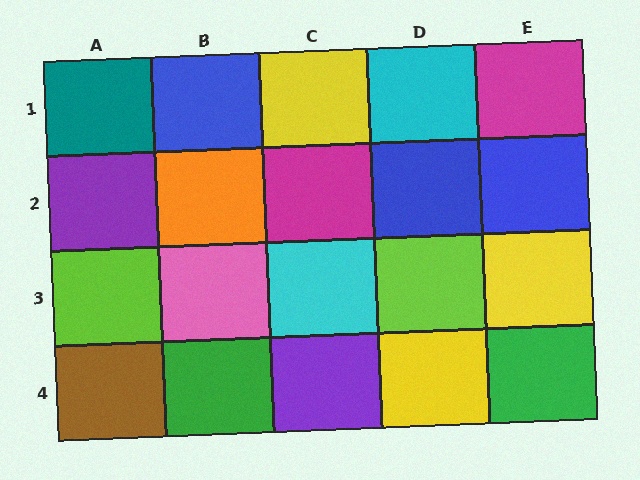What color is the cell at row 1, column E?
Magenta.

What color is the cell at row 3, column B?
Pink.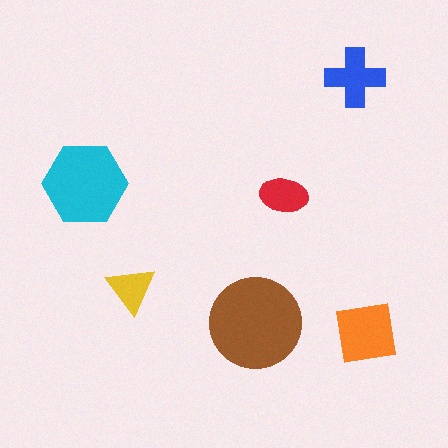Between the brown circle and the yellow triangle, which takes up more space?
The brown circle.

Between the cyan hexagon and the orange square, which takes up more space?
The cyan hexagon.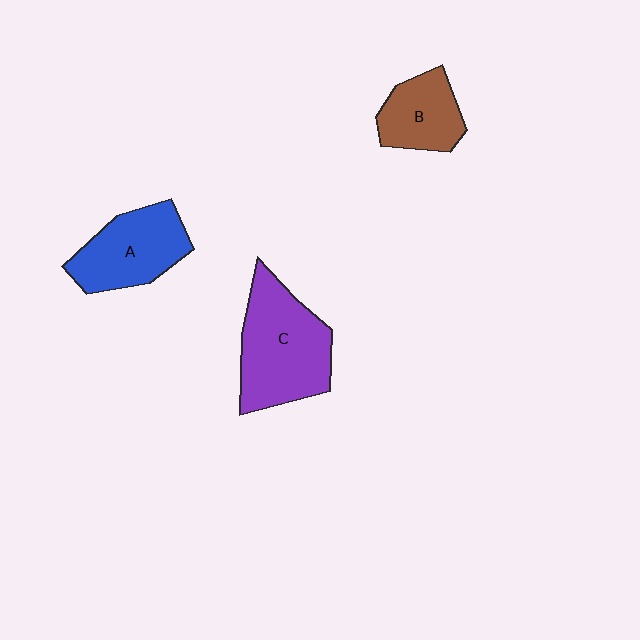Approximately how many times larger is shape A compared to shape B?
Approximately 1.3 times.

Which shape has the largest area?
Shape C (purple).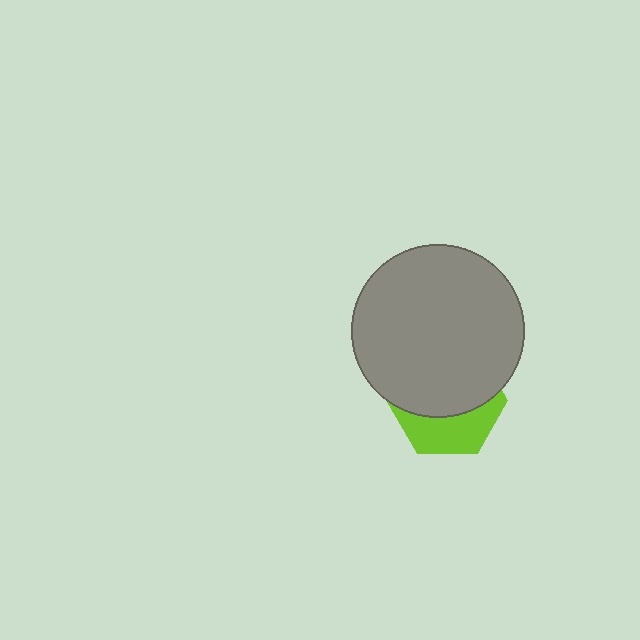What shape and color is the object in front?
The object in front is a gray circle.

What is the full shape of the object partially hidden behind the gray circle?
The partially hidden object is a lime hexagon.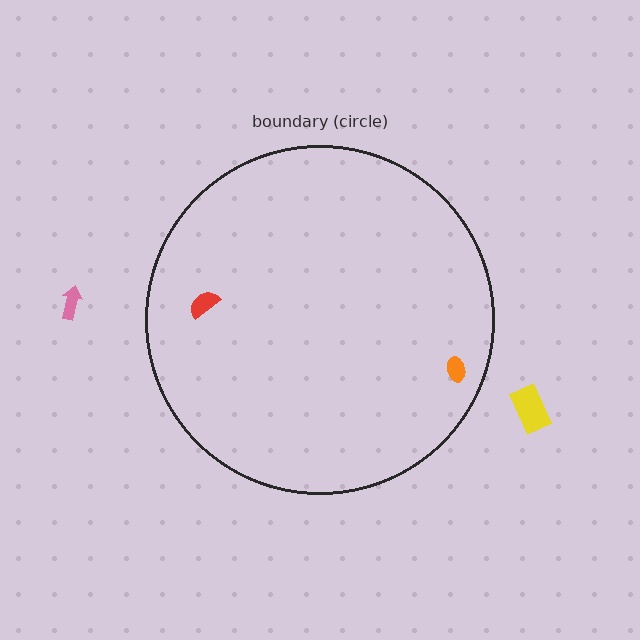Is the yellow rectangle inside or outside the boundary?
Outside.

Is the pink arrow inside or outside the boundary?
Outside.